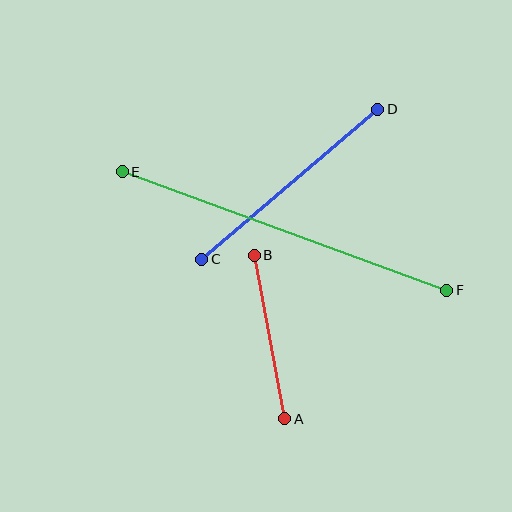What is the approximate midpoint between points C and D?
The midpoint is at approximately (290, 184) pixels.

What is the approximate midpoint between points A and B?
The midpoint is at approximately (269, 337) pixels.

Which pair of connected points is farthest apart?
Points E and F are farthest apart.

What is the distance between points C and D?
The distance is approximately 231 pixels.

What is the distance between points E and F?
The distance is approximately 345 pixels.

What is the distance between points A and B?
The distance is approximately 166 pixels.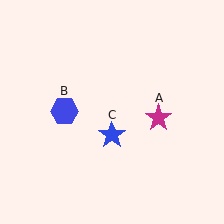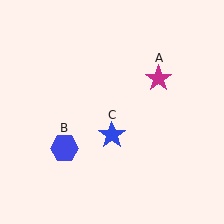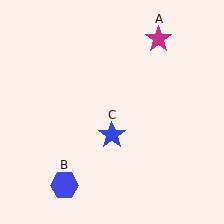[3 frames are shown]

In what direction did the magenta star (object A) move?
The magenta star (object A) moved up.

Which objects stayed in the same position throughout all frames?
Blue star (object C) remained stationary.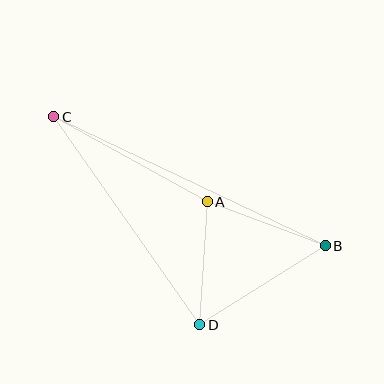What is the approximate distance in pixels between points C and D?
The distance between C and D is approximately 254 pixels.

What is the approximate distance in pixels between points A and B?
The distance between A and B is approximately 126 pixels.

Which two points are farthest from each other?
Points B and C are farthest from each other.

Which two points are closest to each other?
Points A and D are closest to each other.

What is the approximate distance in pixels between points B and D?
The distance between B and D is approximately 149 pixels.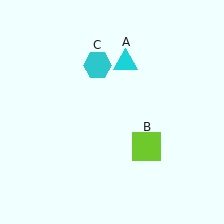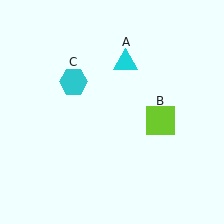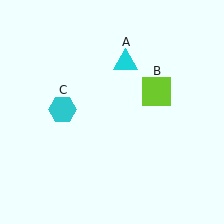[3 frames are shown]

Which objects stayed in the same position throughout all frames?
Cyan triangle (object A) remained stationary.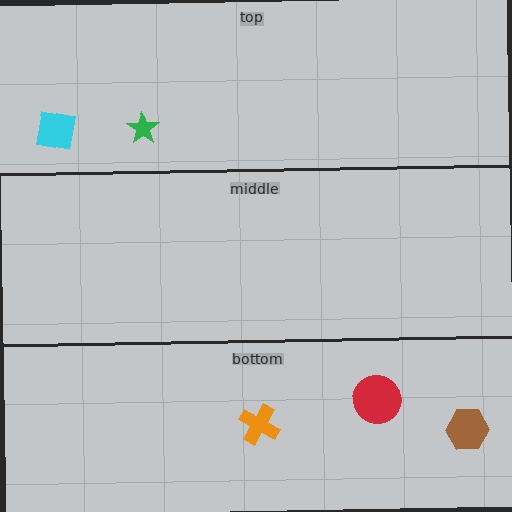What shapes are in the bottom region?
The red circle, the orange cross, the brown hexagon.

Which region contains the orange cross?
The bottom region.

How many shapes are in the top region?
2.